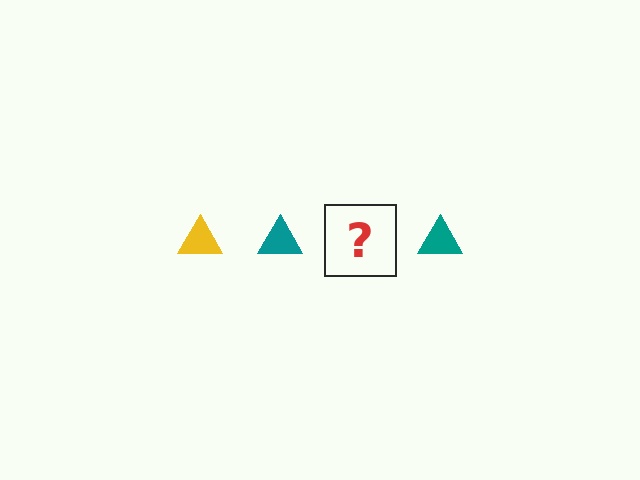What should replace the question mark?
The question mark should be replaced with a yellow triangle.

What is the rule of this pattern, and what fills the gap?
The rule is that the pattern cycles through yellow, teal triangles. The gap should be filled with a yellow triangle.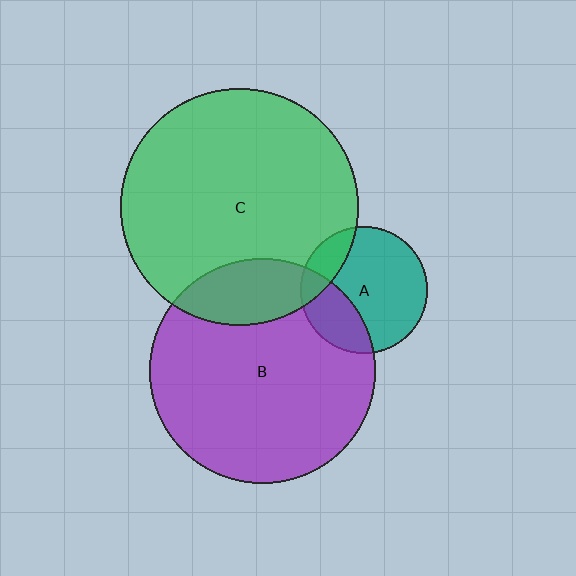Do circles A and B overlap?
Yes.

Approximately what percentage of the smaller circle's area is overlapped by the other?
Approximately 30%.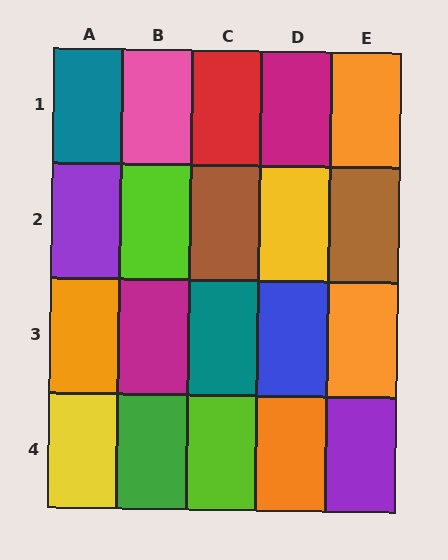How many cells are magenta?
2 cells are magenta.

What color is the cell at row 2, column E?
Brown.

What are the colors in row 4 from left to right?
Yellow, green, lime, orange, purple.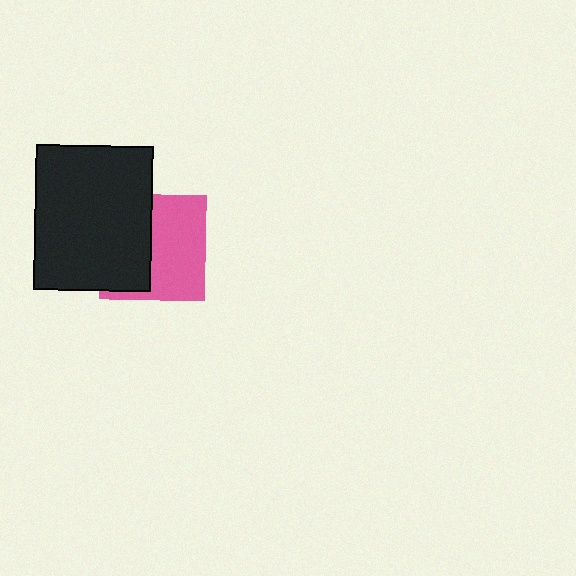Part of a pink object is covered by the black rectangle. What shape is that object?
It is a square.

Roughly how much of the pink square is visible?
About half of it is visible (roughly 55%).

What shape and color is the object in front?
The object in front is a black rectangle.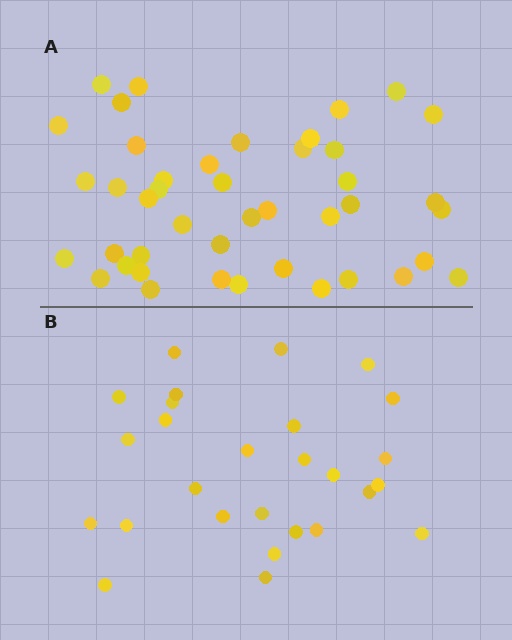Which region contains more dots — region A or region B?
Region A (the top region) has more dots.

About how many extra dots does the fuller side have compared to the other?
Region A has approximately 15 more dots than region B.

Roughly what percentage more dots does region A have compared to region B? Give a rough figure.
About 60% more.